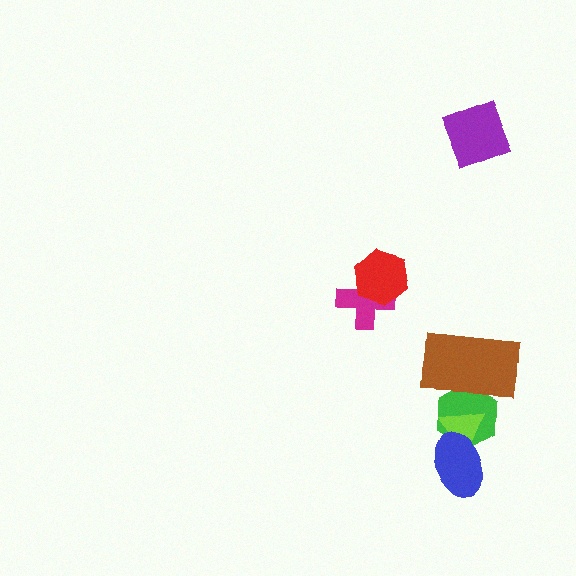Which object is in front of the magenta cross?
The red hexagon is in front of the magenta cross.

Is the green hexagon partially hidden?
Yes, it is partially covered by another shape.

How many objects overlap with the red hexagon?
1 object overlaps with the red hexagon.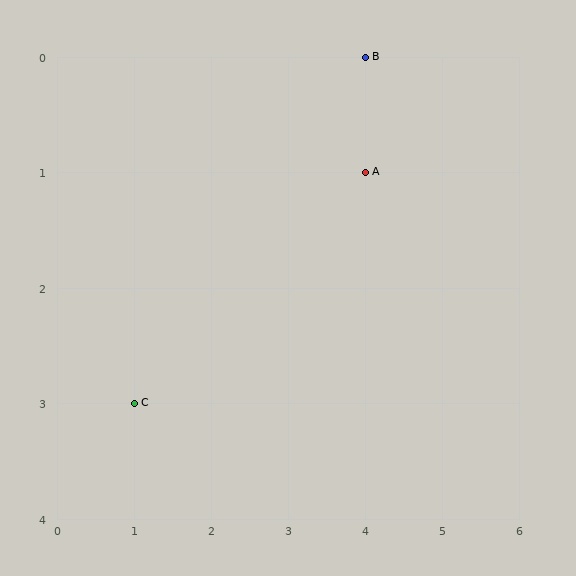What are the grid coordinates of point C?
Point C is at grid coordinates (1, 3).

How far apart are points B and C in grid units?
Points B and C are 3 columns and 3 rows apart (about 4.2 grid units diagonally).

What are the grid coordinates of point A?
Point A is at grid coordinates (4, 1).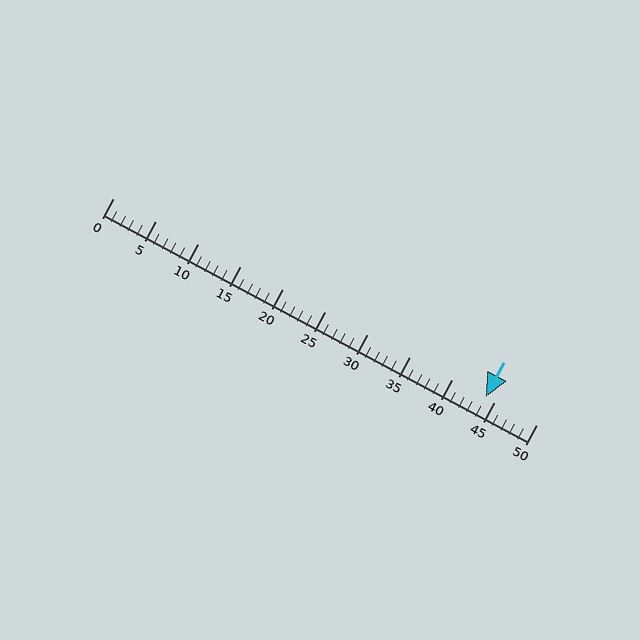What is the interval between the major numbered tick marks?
The major tick marks are spaced 5 units apart.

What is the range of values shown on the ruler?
The ruler shows values from 0 to 50.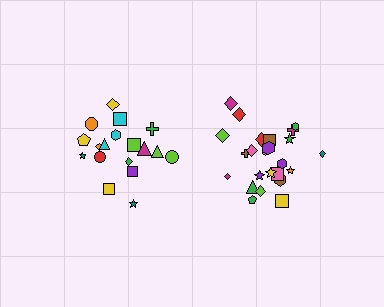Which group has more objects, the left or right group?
The right group.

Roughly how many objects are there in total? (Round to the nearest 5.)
Roughly 45 objects in total.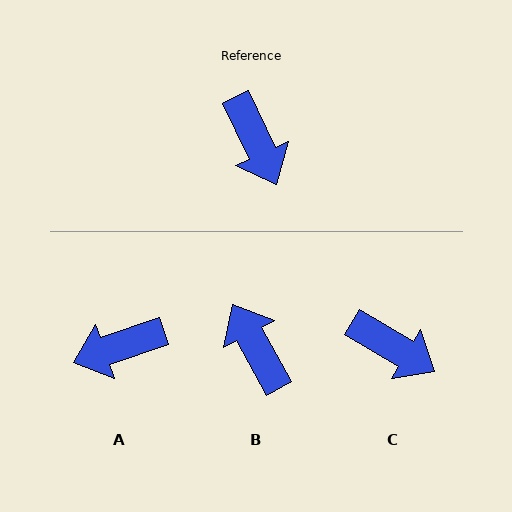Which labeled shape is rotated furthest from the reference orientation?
B, about 176 degrees away.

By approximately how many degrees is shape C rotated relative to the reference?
Approximately 34 degrees counter-clockwise.